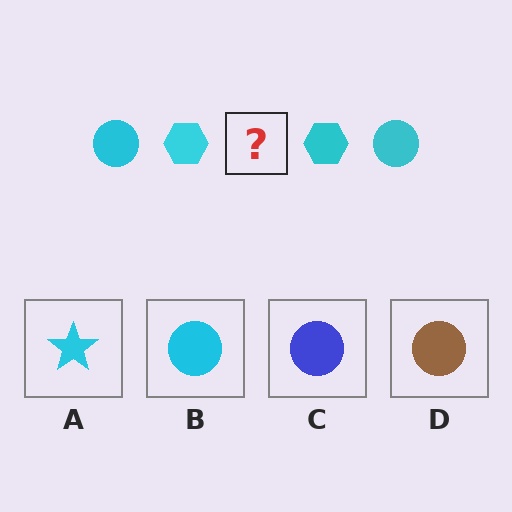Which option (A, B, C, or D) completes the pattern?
B.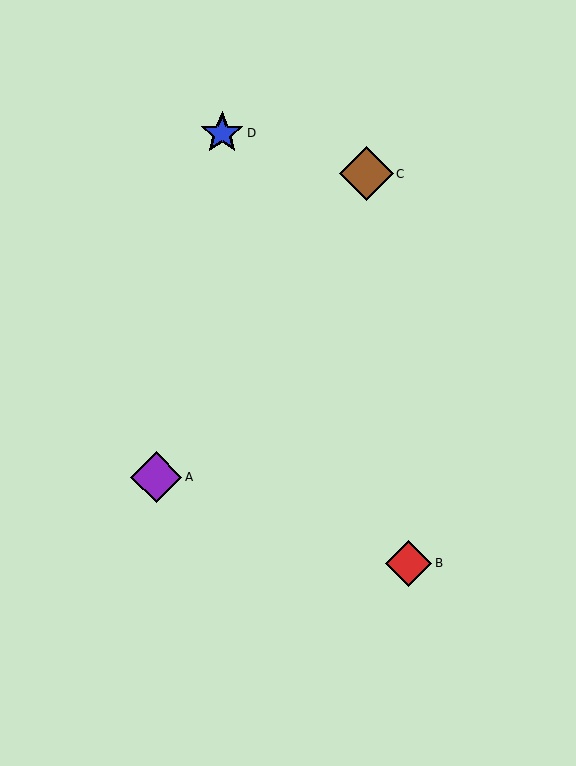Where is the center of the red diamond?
The center of the red diamond is at (409, 563).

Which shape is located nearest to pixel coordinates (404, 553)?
The red diamond (labeled B) at (409, 563) is nearest to that location.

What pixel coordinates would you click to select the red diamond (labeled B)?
Click at (409, 563) to select the red diamond B.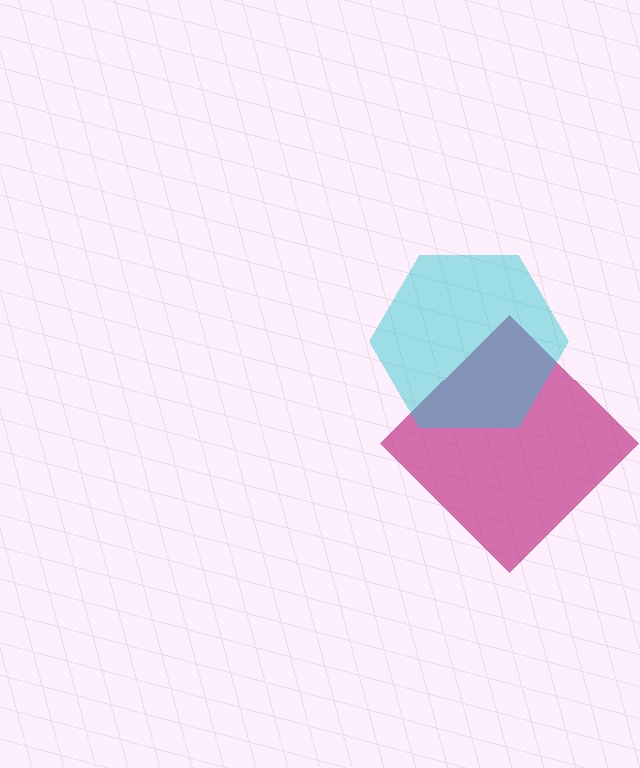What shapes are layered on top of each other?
The layered shapes are: a magenta diamond, a cyan hexagon.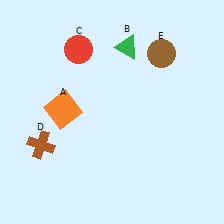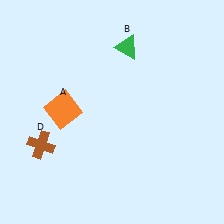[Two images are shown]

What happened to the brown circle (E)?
The brown circle (E) was removed in Image 2. It was in the top-right area of Image 1.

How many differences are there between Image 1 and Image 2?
There are 2 differences between the two images.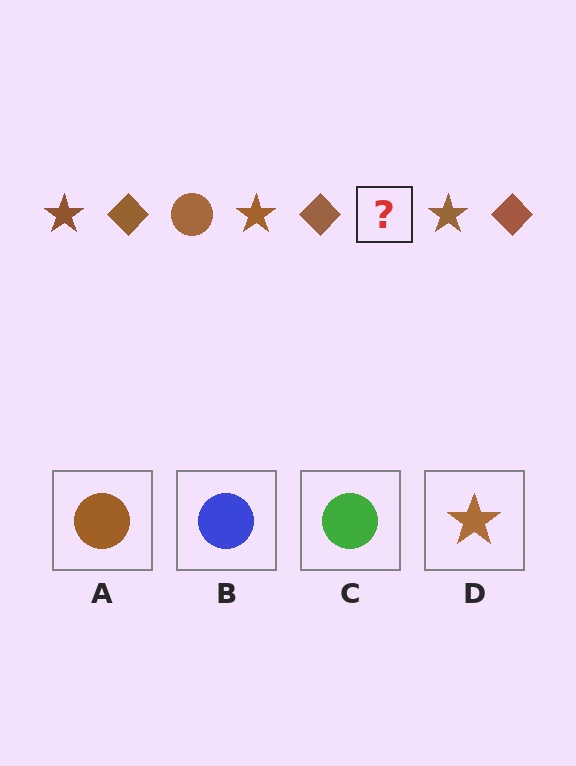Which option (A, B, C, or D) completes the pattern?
A.